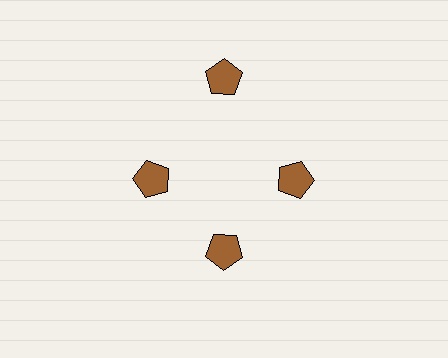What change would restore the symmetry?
The symmetry would be restored by moving it inward, back onto the ring so that all 4 pentagons sit at equal angles and equal distance from the center.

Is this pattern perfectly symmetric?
No. The 4 brown pentagons are arranged in a ring, but one element near the 12 o'clock position is pushed outward from the center, breaking the 4-fold rotational symmetry.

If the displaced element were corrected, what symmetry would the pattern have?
It would have 4-fold rotational symmetry — the pattern would map onto itself every 90 degrees.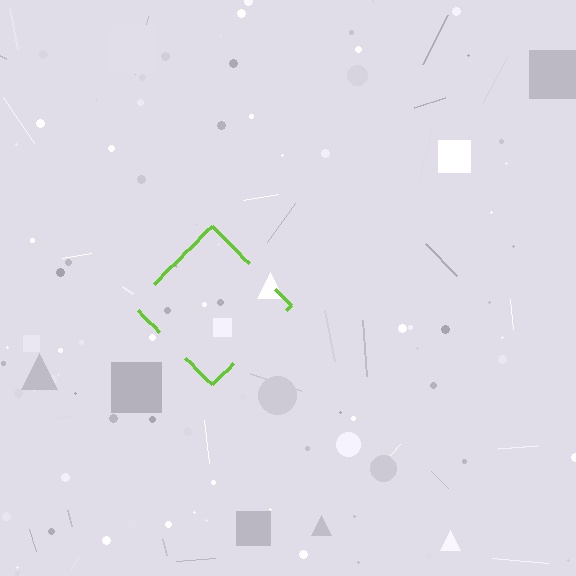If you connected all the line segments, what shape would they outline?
They would outline a diamond.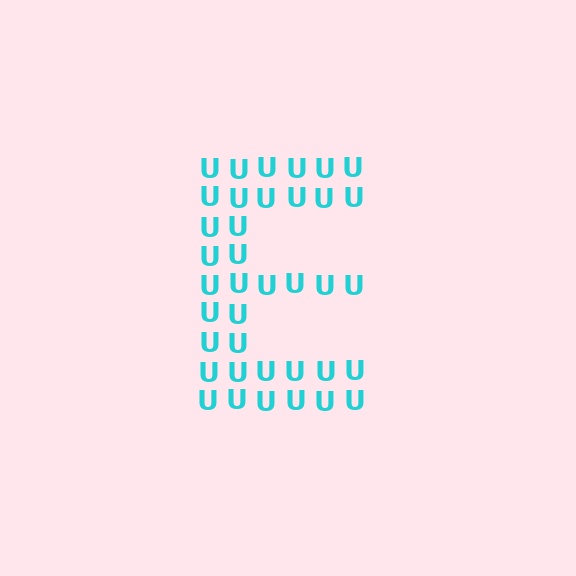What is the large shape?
The large shape is the letter E.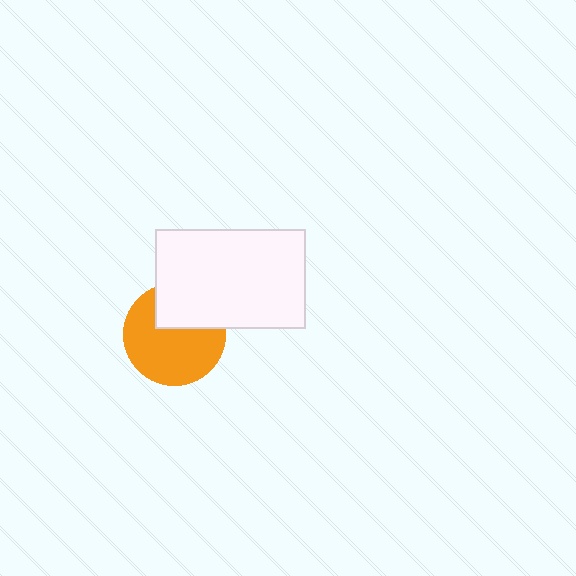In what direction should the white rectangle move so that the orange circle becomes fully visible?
The white rectangle should move up. That is the shortest direction to clear the overlap and leave the orange circle fully visible.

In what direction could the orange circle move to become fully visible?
The orange circle could move down. That would shift it out from behind the white rectangle entirely.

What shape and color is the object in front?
The object in front is a white rectangle.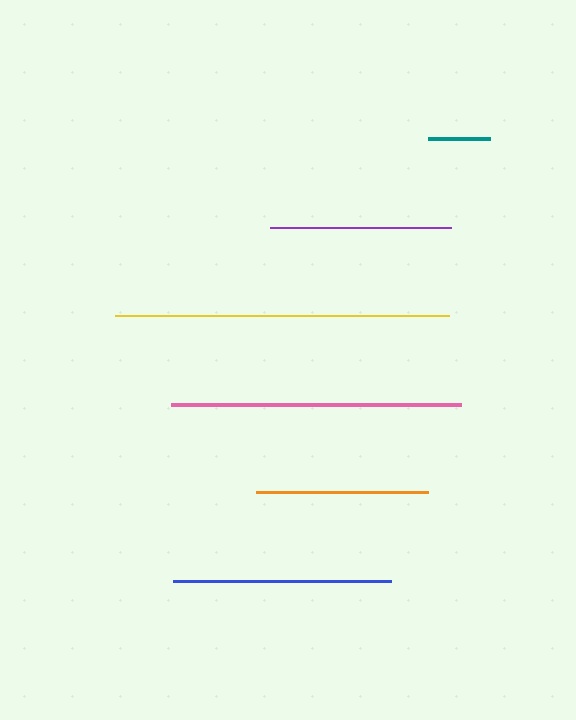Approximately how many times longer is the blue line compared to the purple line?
The blue line is approximately 1.2 times the length of the purple line.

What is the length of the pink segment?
The pink segment is approximately 290 pixels long.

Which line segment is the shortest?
The teal line is the shortest at approximately 62 pixels.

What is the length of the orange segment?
The orange segment is approximately 172 pixels long.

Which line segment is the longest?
The yellow line is the longest at approximately 334 pixels.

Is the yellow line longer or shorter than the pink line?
The yellow line is longer than the pink line.